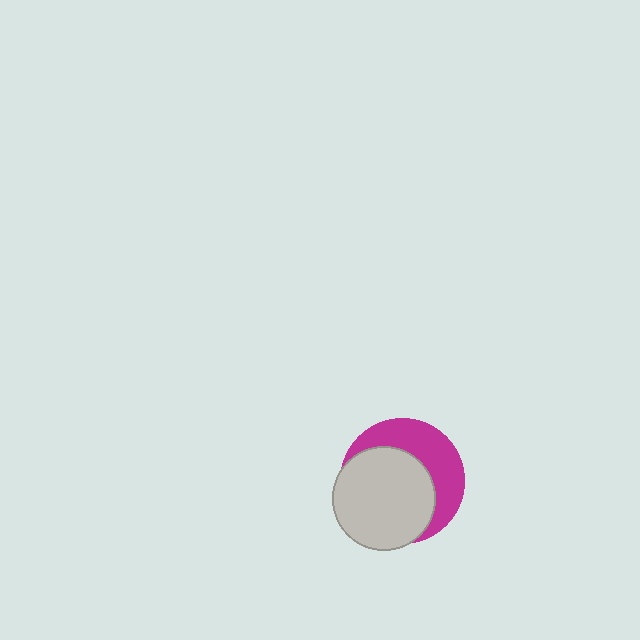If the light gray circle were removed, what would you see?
You would see the complete magenta circle.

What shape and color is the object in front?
The object in front is a light gray circle.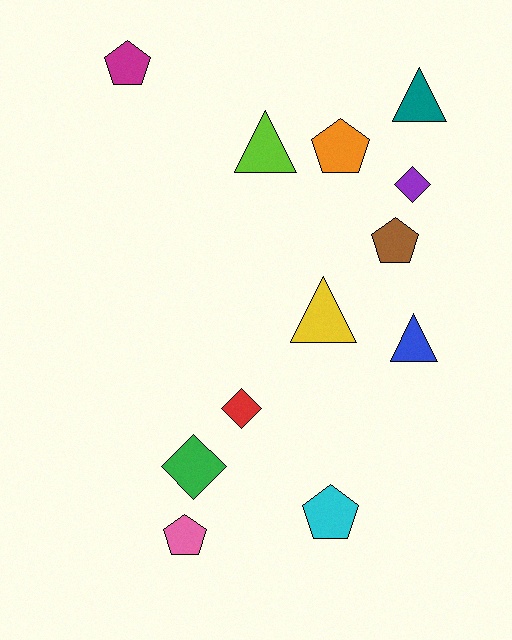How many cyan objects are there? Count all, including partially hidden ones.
There is 1 cyan object.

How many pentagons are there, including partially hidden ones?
There are 5 pentagons.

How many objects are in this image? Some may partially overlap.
There are 12 objects.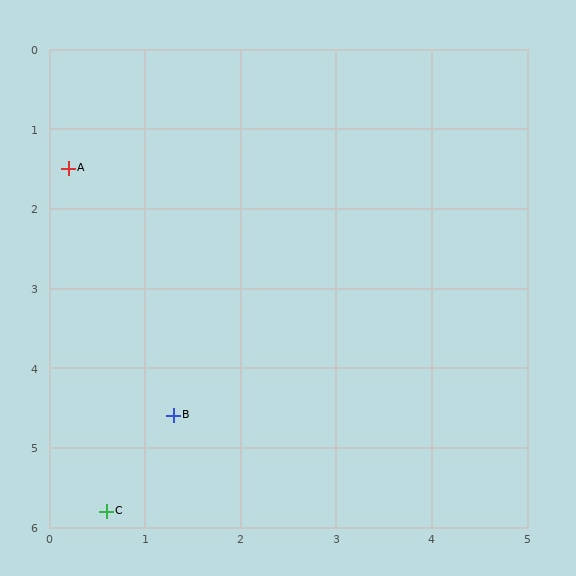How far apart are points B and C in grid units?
Points B and C are about 1.4 grid units apart.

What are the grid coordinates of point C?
Point C is at approximately (0.6, 5.8).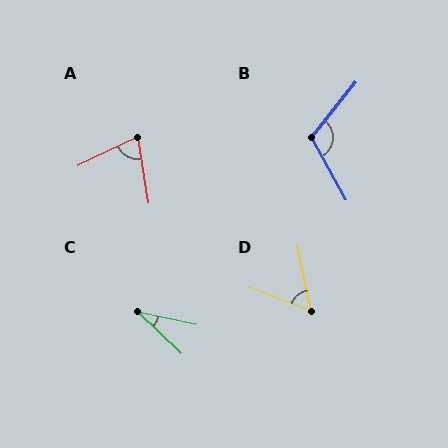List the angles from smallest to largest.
C (31°), D (58°), A (73°), B (112°).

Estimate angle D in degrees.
Approximately 58 degrees.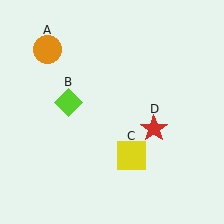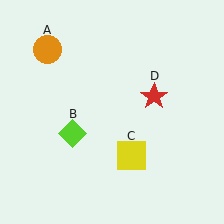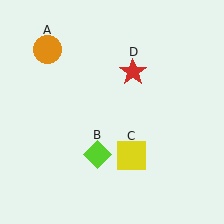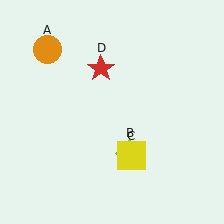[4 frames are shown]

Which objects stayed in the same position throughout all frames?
Orange circle (object A) and yellow square (object C) remained stationary.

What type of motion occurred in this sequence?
The lime diamond (object B), red star (object D) rotated counterclockwise around the center of the scene.